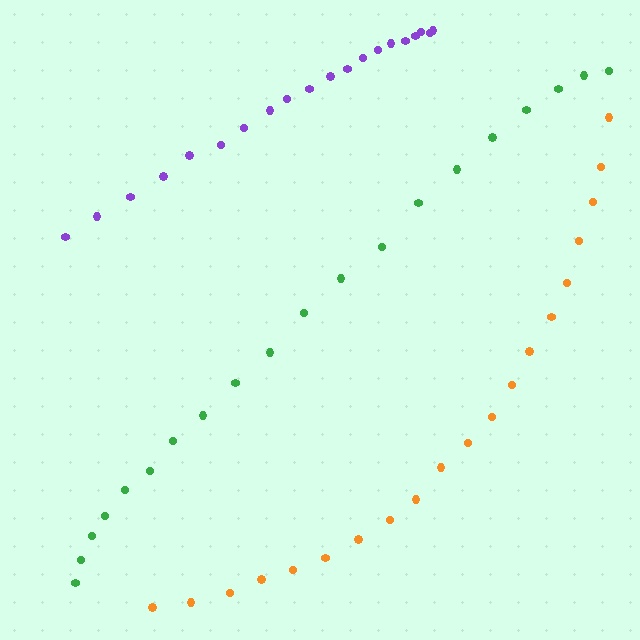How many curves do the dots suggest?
There are 3 distinct paths.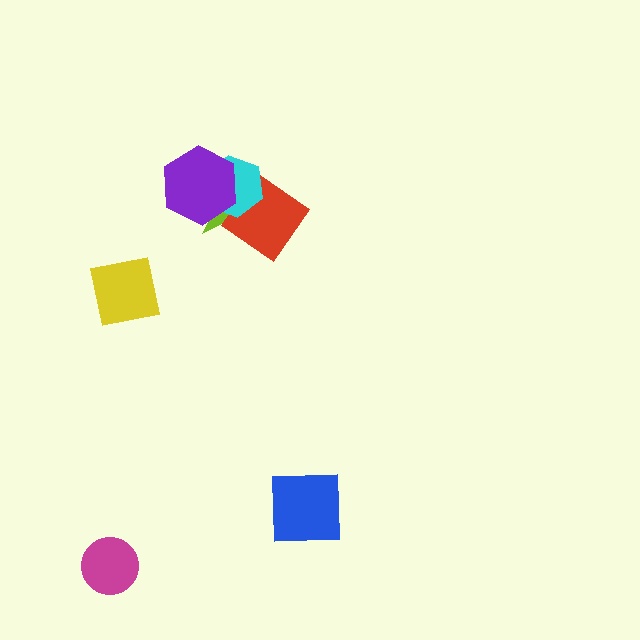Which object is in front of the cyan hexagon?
The purple hexagon is in front of the cyan hexagon.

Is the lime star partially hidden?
Yes, it is partially covered by another shape.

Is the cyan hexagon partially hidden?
Yes, it is partially covered by another shape.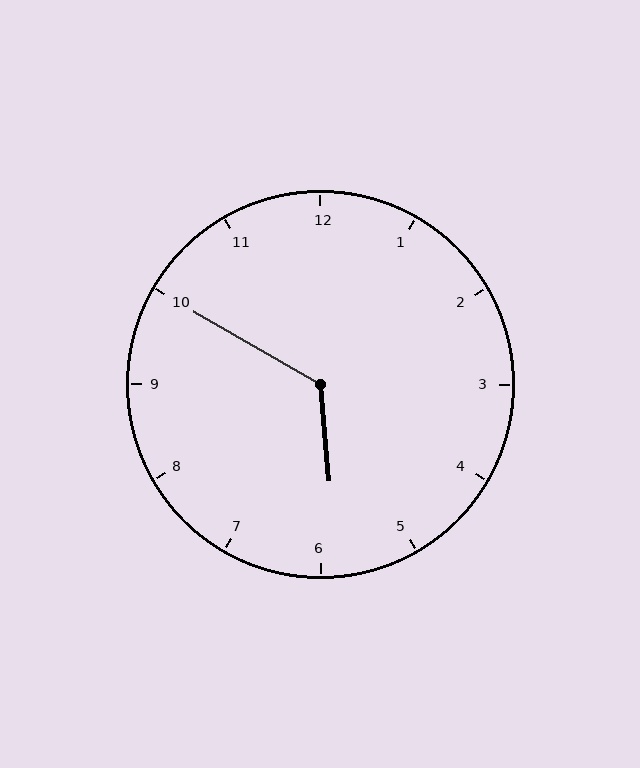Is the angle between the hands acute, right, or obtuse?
It is obtuse.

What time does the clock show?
5:50.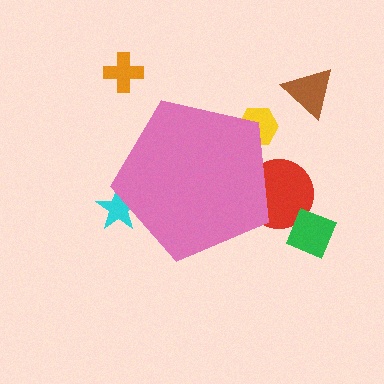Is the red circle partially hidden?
Yes, the red circle is partially hidden behind the pink pentagon.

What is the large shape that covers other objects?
A pink pentagon.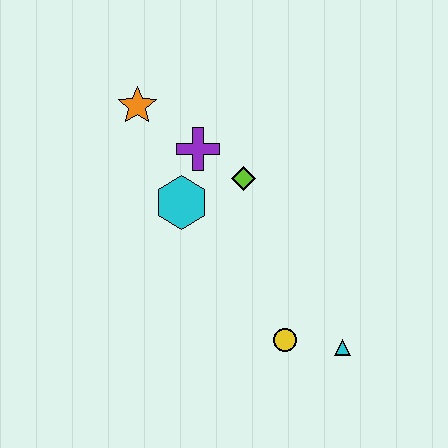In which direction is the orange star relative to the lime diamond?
The orange star is to the left of the lime diamond.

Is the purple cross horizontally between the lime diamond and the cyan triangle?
No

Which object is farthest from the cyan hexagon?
The cyan triangle is farthest from the cyan hexagon.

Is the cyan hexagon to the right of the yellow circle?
No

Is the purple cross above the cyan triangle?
Yes